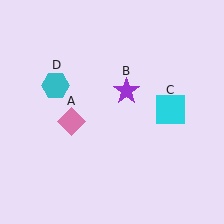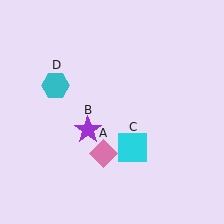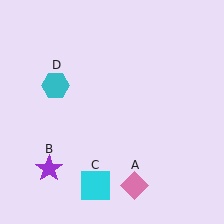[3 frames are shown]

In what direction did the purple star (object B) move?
The purple star (object B) moved down and to the left.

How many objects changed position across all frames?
3 objects changed position: pink diamond (object A), purple star (object B), cyan square (object C).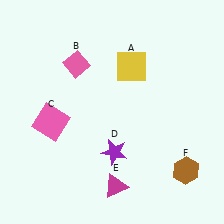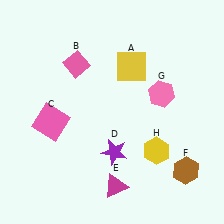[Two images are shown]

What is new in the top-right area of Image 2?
A pink hexagon (G) was added in the top-right area of Image 2.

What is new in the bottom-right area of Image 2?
A yellow hexagon (H) was added in the bottom-right area of Image 2.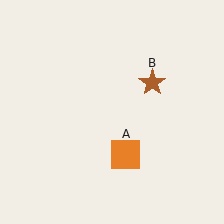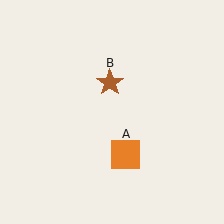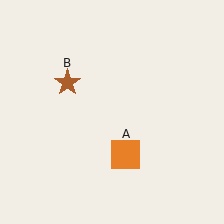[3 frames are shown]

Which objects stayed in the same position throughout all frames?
Orange square (object A) remained stationary.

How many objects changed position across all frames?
1 object changed position: brown star (object B).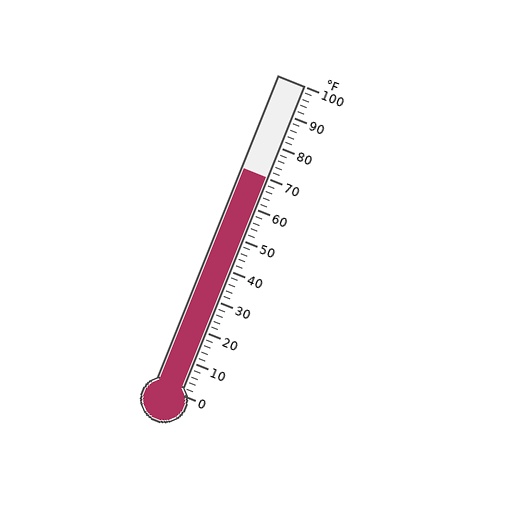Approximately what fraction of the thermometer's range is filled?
The thermometer is filled to approximately 70% of its range.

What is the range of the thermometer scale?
The thermometer scale ranges from 0°F to 100°F.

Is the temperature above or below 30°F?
The temperature is above 30°F.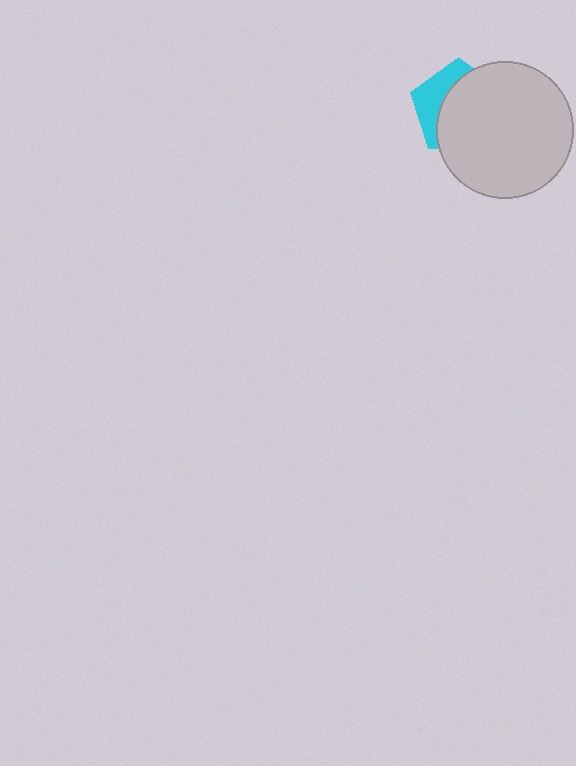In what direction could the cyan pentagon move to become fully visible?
The cyan pentagon could move left. That would shift it out from behind the light gray circle entirely.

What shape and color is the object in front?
The object in front is a light gray circle.